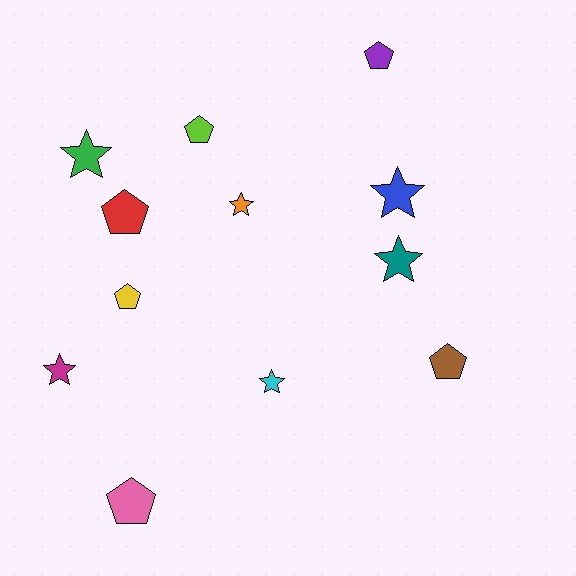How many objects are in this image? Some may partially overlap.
There are 12 objects.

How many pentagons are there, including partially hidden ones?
There are 6 pentagons.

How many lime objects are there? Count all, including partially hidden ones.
There is 1 lime object.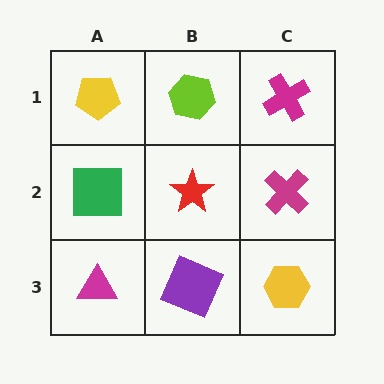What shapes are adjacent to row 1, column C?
A magenta cross (row 2, column C), a lime hexagon (row 1, column B).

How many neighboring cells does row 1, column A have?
2.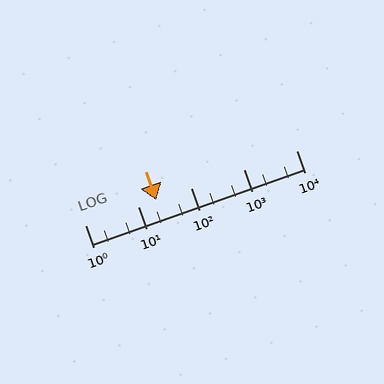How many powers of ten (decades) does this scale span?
The scale spans 4 decades, from 1 to 10000.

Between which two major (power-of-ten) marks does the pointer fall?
The pointer is between 10 and 100.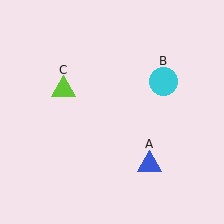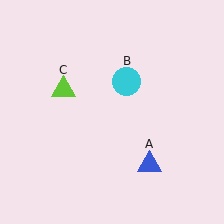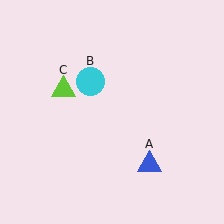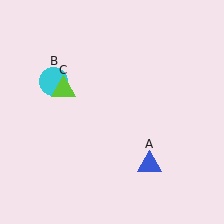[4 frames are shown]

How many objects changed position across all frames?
1 object changed position: cyan circle (object B).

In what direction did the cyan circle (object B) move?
The cyan circle (object B) moved left.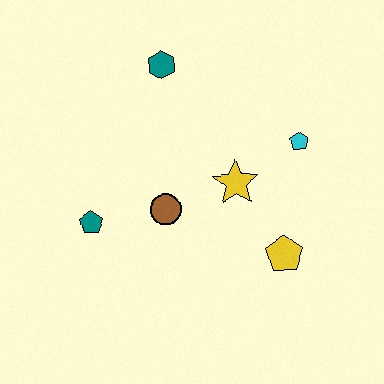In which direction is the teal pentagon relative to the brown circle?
The teal pentagon is to the left of the brown circle.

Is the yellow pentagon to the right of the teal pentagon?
Yes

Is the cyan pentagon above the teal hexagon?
No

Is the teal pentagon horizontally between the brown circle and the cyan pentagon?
No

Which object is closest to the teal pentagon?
The brown circle is closest to the teal pentagon.